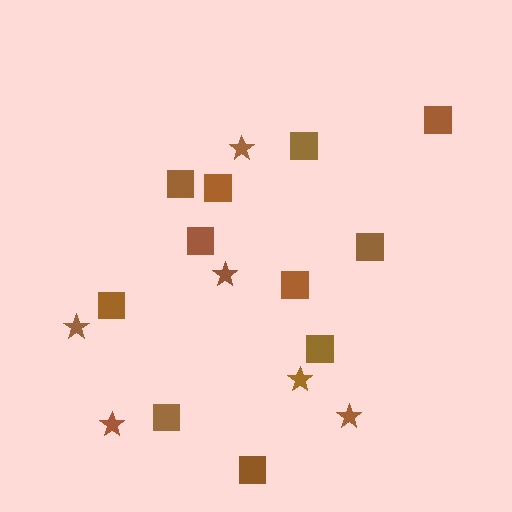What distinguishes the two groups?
There are 2 groups: one group of stars (6) and one group of squares (11).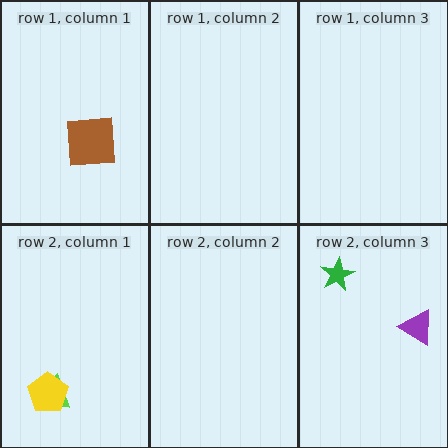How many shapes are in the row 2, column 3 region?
2.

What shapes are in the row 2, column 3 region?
The green star, the purple triangle.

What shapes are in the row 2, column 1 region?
The lime trapezoid, the yellow pentagon.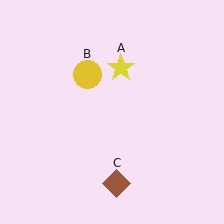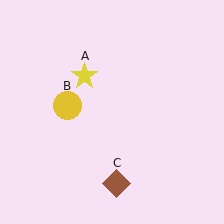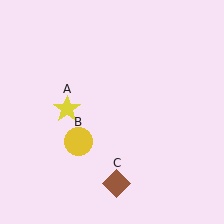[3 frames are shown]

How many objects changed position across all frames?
2 objects changed position: yellow star (object A), yellow circle (object B).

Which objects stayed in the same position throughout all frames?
Brown diamond (object C) remained stationary.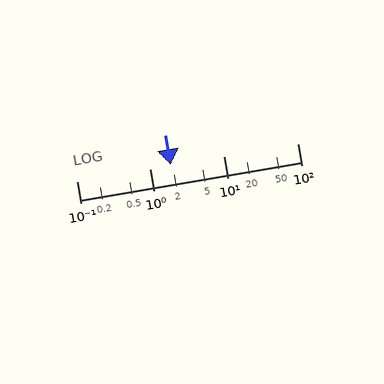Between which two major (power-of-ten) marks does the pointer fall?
The pointer is between 1 and 10.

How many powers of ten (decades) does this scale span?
The scale spans 3 decades, from 0.1 to 100.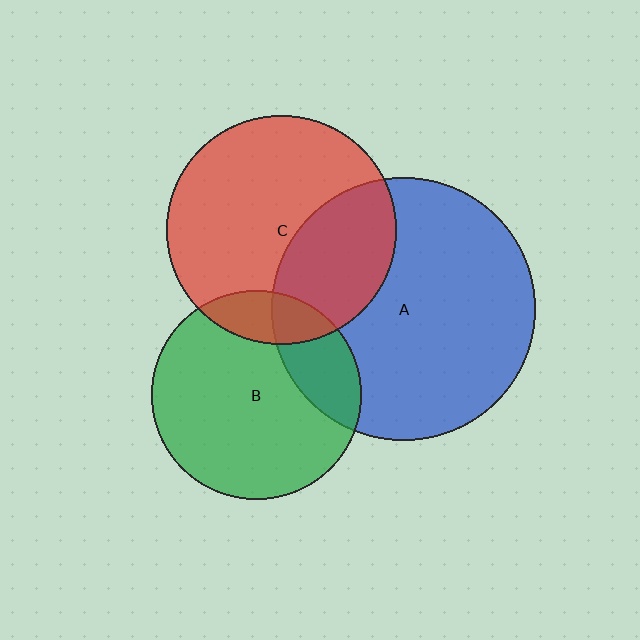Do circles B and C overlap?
Yes.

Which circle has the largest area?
Circle A (blue).